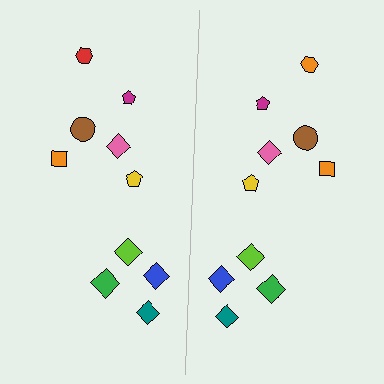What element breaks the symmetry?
The orange hexagon on the right side breaks the symmetry — its mirror counterpart is red.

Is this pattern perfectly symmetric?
No, the pattern is not perfectly symmetric. The orange hexagon on the right side breaks the symmetry — its mirror counterpart is red.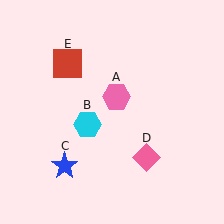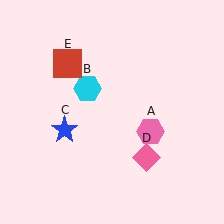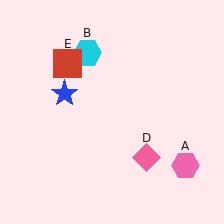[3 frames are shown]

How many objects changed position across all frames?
3 objects changed position: pink hexagon (object A), cyan hexagon (object B), blue star (object C).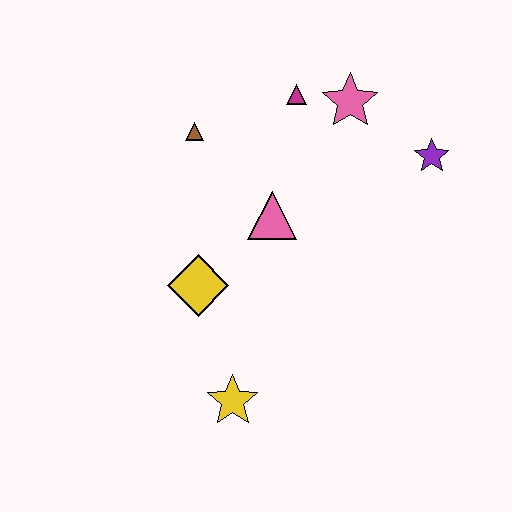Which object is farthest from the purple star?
The yellow star is farthest from the purple star.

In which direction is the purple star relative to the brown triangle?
The purple star is to the right of the brown triangle.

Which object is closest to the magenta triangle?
The pink star is closest to the magenta triangle.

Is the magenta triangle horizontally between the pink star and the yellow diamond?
Yes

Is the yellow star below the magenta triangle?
Yes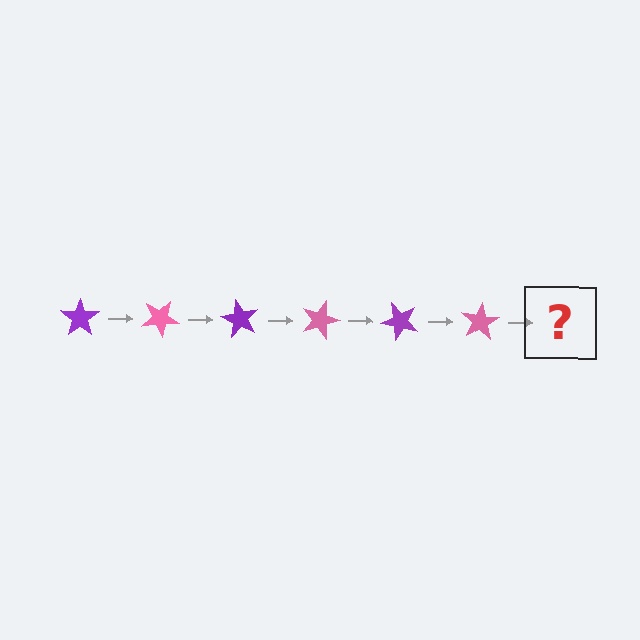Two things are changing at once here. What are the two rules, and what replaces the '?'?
The two rules are that it rotates 30 degrees each step and the color cycles through purple and pink. The '?' should be a purple star, rotated 180 degrees from the start.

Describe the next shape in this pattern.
It should be a purple star, rotated 180 degrees from the start.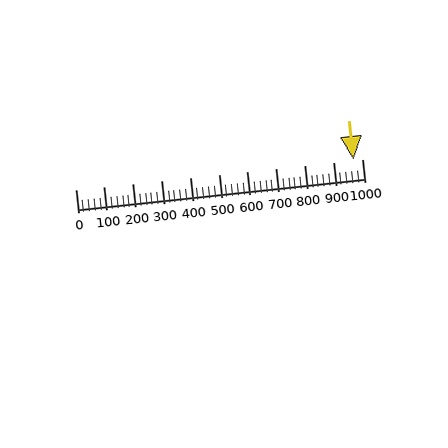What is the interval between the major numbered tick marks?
The major tick marks are spaced 100 units apart.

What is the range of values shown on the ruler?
The ruler shows values from 0 to 1000.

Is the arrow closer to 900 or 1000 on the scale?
The arrow is closer to 1000.